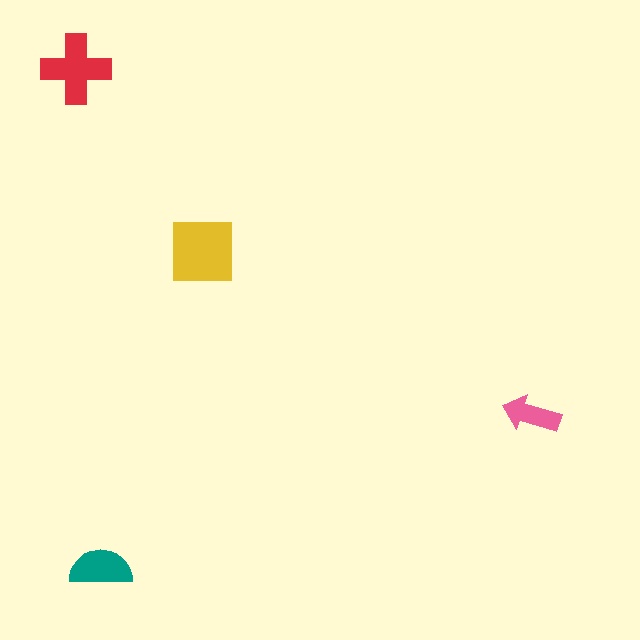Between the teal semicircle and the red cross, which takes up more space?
The red cross.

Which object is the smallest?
The pink arrow.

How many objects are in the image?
There are 4 objects in the image.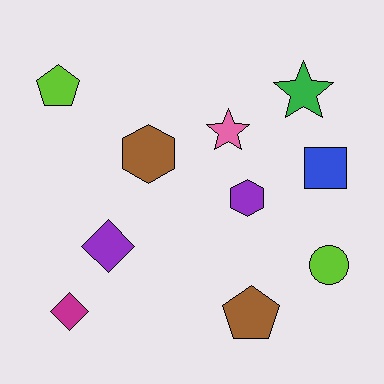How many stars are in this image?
There are 2 stars.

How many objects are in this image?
There are 10 objects.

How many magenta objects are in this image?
There is 1 magenta object.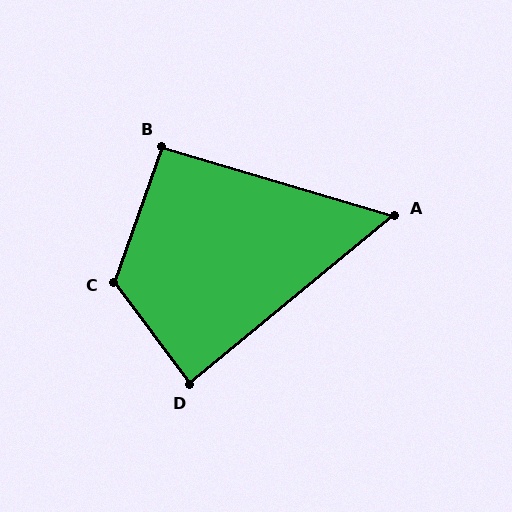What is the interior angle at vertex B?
Approximately 93 degrees (approximately right).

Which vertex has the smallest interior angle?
A, at approximately 56 degrees.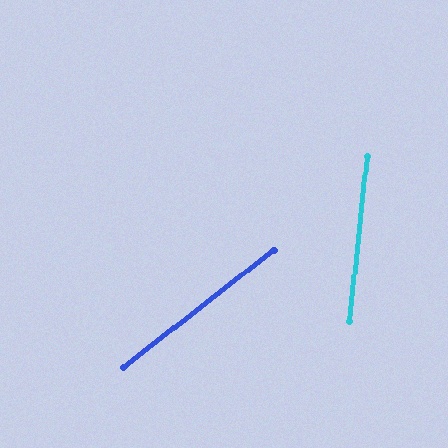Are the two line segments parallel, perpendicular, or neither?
Neither parallel nor perpendicular — they differ by about 46°.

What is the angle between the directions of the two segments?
Approximately 46 degrees.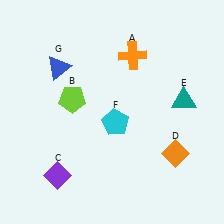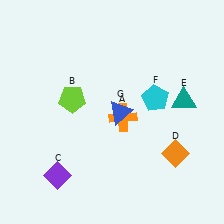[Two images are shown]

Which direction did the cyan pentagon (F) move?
The cyan pentagon (F) moved right.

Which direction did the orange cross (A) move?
The orange cross (A) moved down.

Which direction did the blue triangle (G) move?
The blue triangle (G) moved right.